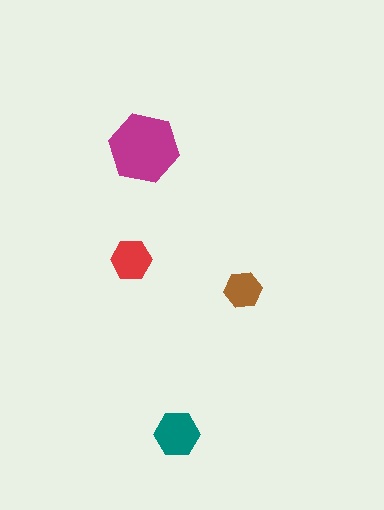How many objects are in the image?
There are 4 objects in the image.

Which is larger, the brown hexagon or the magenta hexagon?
The magenta one.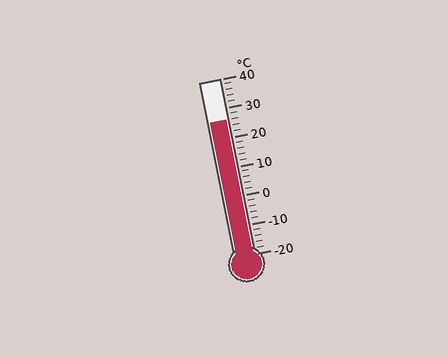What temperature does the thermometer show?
The thermometer shows approximately 26°C.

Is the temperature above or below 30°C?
The temperature is below 30°C.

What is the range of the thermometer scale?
The thermometer scale ranges from -20°C to 40°C.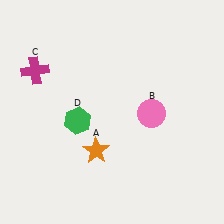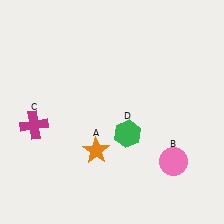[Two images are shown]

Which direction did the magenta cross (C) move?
The magenta cross (C) moved down.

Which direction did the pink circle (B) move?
The pink circle (B) moved down.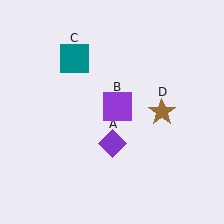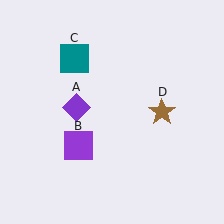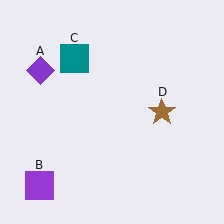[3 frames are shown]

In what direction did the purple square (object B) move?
The purple square (object B) moved down and to the left.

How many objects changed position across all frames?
2 objects changed position: purple diamond (object A), purple square (object B).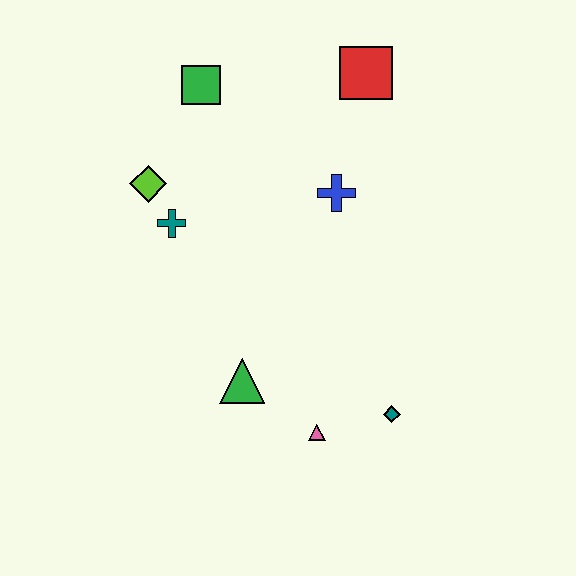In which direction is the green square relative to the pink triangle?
The green square is above the pink triangle.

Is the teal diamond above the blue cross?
No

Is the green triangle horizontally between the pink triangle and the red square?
No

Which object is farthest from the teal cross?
The teal diamond is farthest from the teal cross.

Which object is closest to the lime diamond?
The teal cross is closest to the lime diamond.